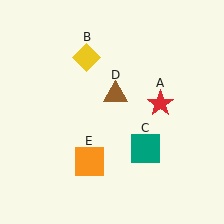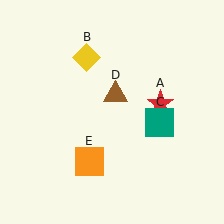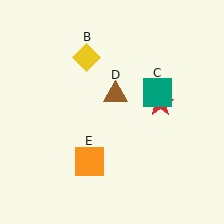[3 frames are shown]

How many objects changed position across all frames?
1 object changed position: teal square (object C).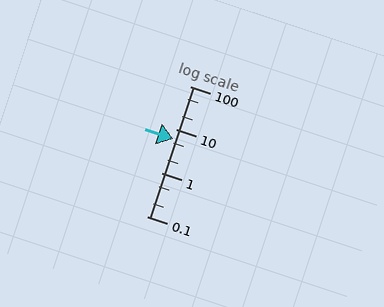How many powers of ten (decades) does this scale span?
The scale spans 3 decades, from 0.1 to 100.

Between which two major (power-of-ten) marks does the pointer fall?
The pointer is between 1 and 10.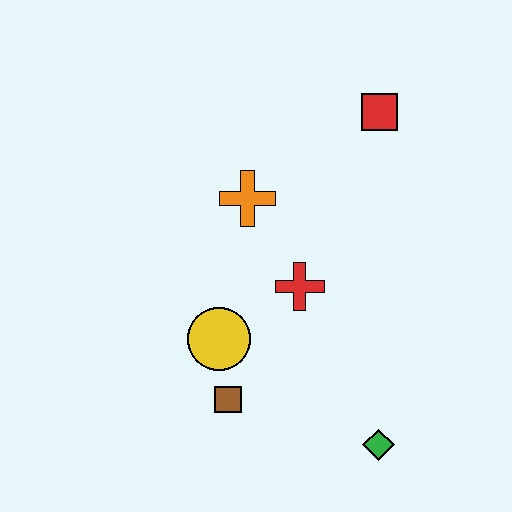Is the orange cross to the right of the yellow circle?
Yes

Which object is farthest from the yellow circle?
The red square is farthest from the yellow circle.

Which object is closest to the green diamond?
The brown square is closest to the green diamond.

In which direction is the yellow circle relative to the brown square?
The yellow circle is above the brown square.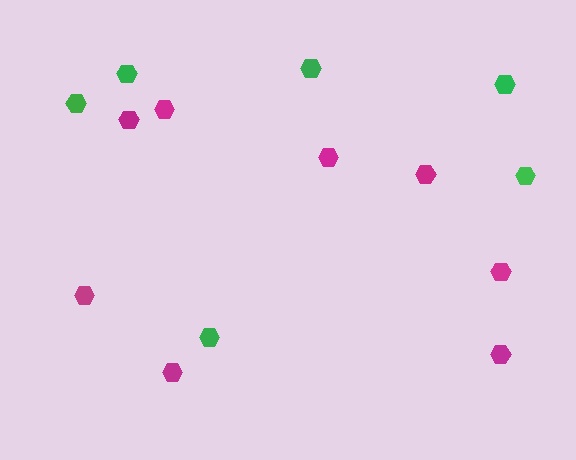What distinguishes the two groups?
There are 2 groups: one group of green hexagons (6) and one group of magenta hexagons (8).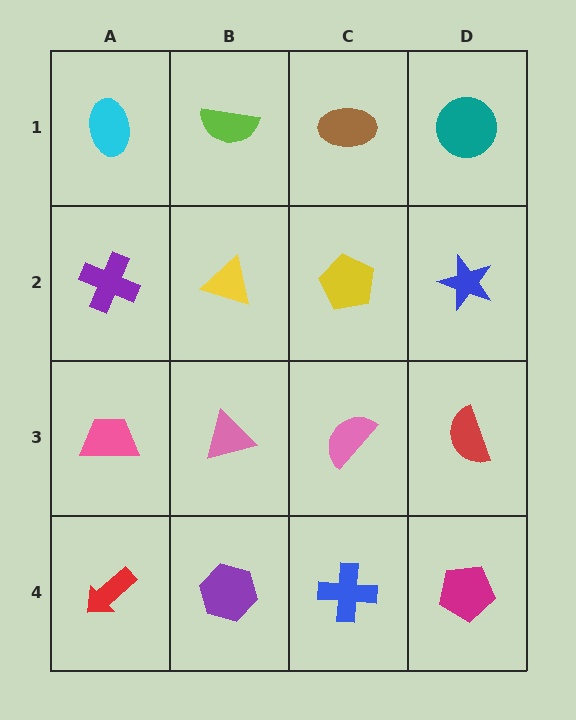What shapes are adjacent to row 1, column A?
A purple cross (row 2, column A), a lime semicircle (row 1, column B).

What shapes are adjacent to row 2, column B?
A lime semicircle (row 1, column B), a pink triangle (row 3, column B), a purple cross (row 2, column A), a yellow pentagon (row 2, column C).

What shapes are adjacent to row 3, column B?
A yellow triangle (row 2, column B), a purple hexagon (row 4, column B), a pink trapezoid (row 3, column A), a pink semicircle (row 3, column C).